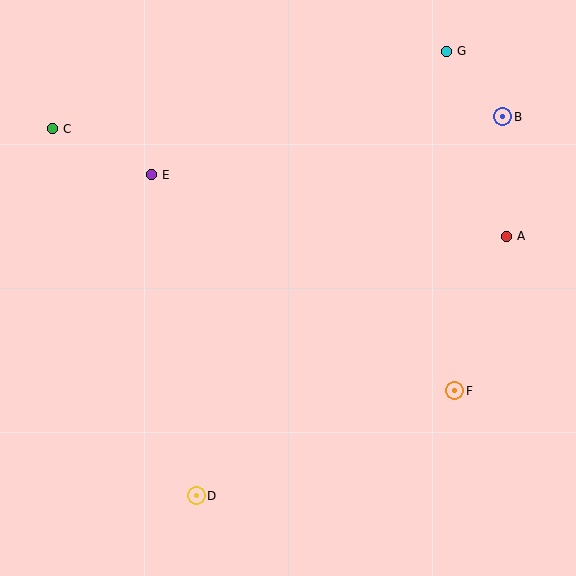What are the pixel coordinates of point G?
Point G is at (446, 51).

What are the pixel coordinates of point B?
Point B is at (503, 117).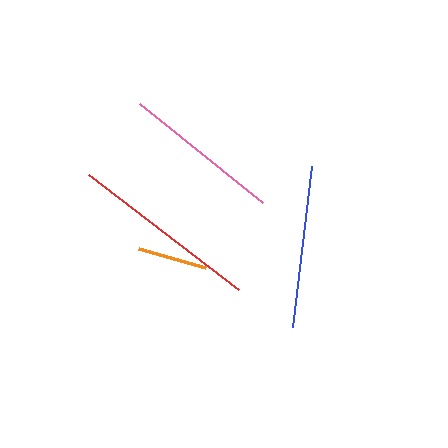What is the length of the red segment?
The red segment is approximately 189 pixels long.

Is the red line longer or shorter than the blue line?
The red line is longer than the blue line.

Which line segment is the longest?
The red line is the longest at approximately 189 pixels.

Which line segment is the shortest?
The orange line is the shortest at approximately 70 pixels.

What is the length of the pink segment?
The pink segment is approximately 158 pixels long.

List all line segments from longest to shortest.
From longest to shortest: red, blue, pink, orange.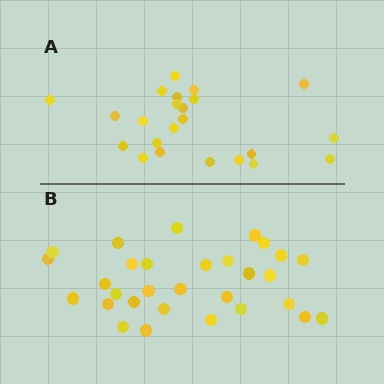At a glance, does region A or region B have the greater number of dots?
Region B (the bottom region) has more dots.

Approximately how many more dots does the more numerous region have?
Region B has roughly 8 or so more dots than region A.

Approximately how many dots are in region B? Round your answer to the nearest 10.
About 30 dots.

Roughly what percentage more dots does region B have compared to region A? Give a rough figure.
About 30% more.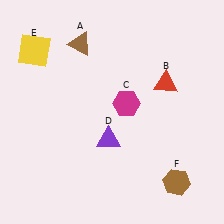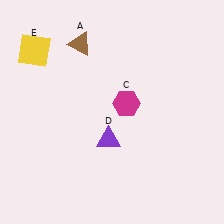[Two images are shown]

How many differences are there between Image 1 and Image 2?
There are 2 differences between the two images.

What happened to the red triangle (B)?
The red triangle (B) was removed in Image 2. It was in the top-right area of Image 1.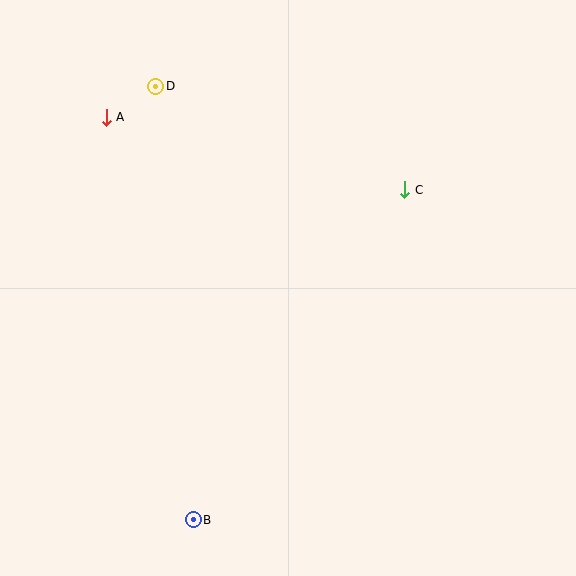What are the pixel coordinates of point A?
Point A is at (106, 117).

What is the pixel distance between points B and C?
The distance between B and C is 392 pixels.